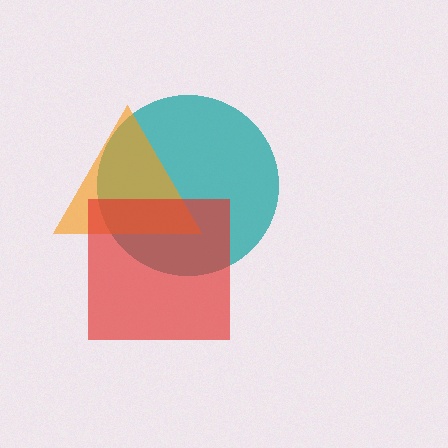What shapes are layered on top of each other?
The layered shapes are: a teal circle, an orange triangle, a red square.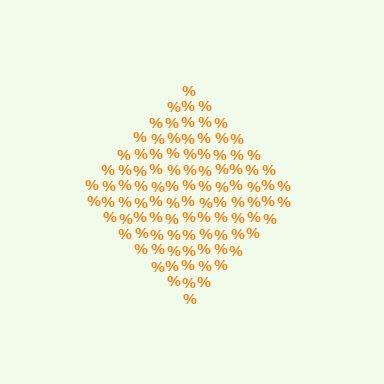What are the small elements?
The small elements are percent signs.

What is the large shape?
The large shape is a diamond.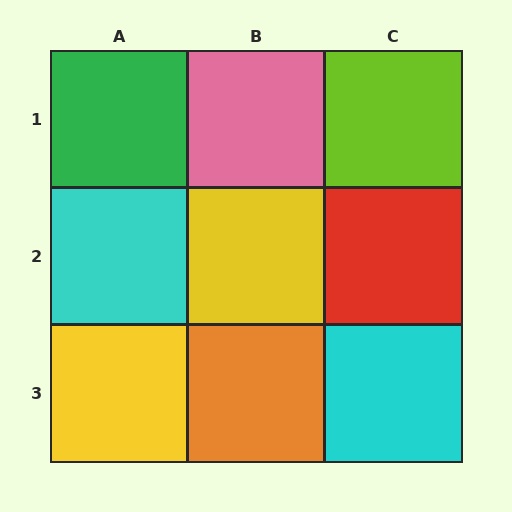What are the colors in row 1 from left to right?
Green, pink, lime.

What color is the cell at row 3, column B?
Orange.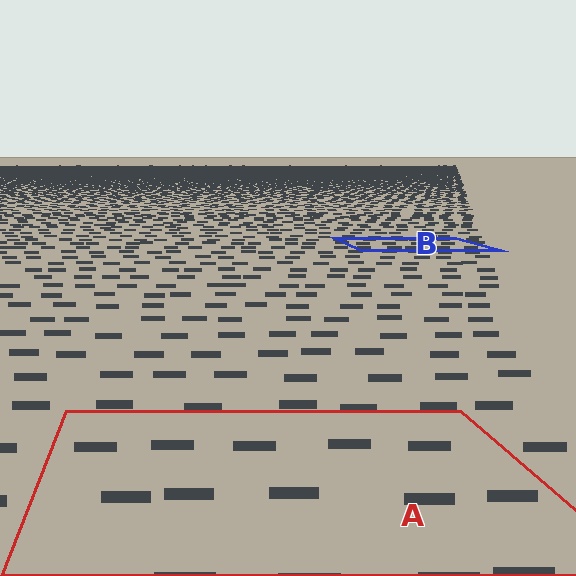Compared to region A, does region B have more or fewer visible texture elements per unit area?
Region B has more texture elements per unit area — they are packed more densely because it is farther away.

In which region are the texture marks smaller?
The texture marks are smaller in region B, because it is farther away.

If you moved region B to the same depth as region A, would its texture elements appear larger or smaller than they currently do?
They would appear larger. At a closer depth, the same texture elements are projected at a bigger on-screen size.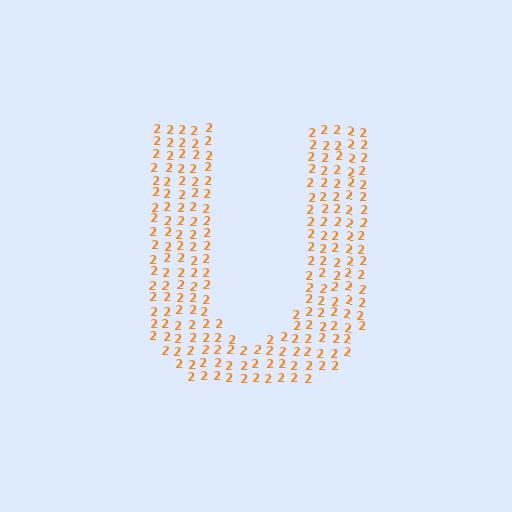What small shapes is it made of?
It is made of small digit 2's.